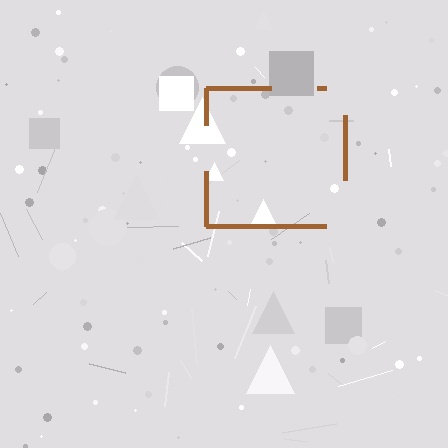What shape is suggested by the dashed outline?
The dashed outline suggests a square.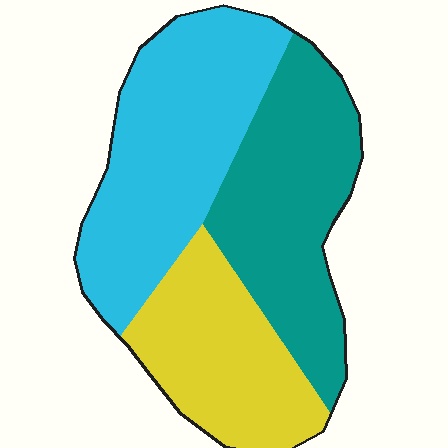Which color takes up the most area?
Cyan, at roughly 40%.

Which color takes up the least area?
Yellow, at roughly 25%.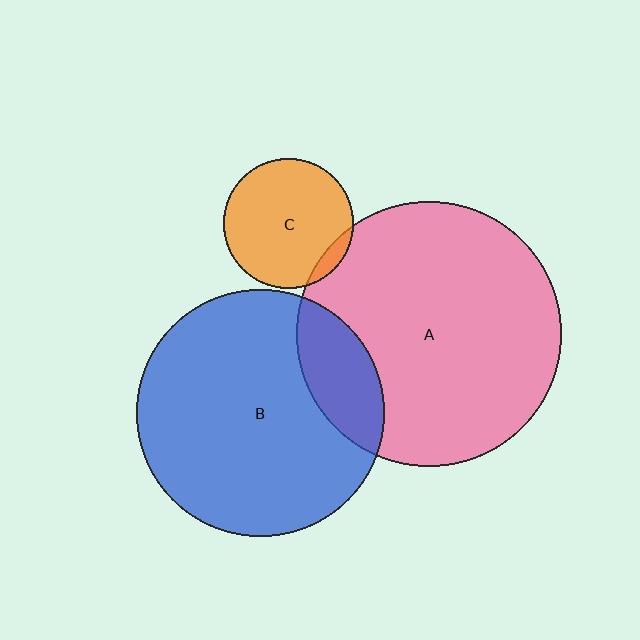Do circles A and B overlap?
Yes.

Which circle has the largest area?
Circle A (pink).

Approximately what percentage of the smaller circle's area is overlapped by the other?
Approximately 20%.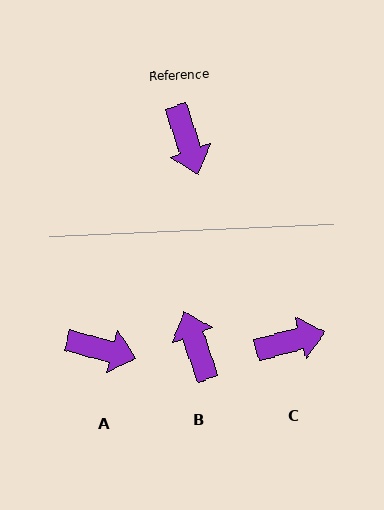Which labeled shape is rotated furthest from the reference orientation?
B, about 179 degrees away.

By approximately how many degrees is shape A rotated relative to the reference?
Approximately 57 degrees counter-clockwise.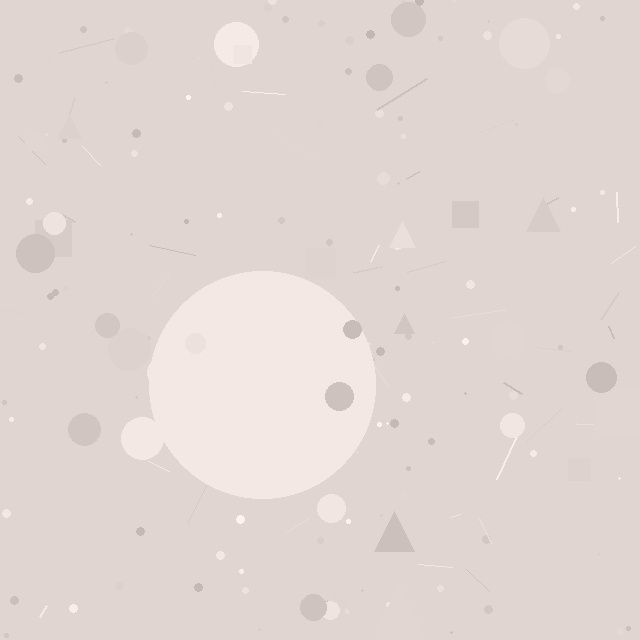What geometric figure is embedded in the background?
A circle is embedded in the background.